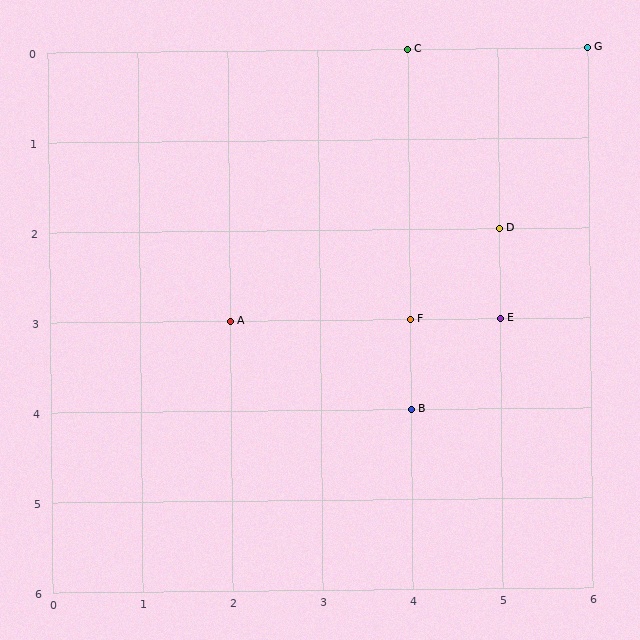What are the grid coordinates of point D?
Point D is at grid coordinates (5, 2).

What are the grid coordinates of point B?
Point B is at grid coordinates (4, 4).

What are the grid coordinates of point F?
Point F is at grid coordinates (4, 3).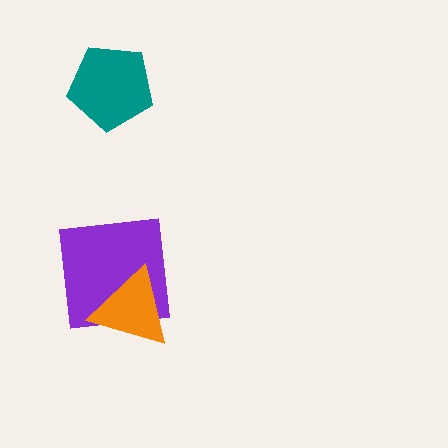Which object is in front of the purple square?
The orange triangle is in front of the purple square.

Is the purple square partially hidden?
Yes, it is partially covered by another shape.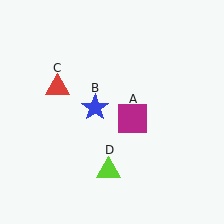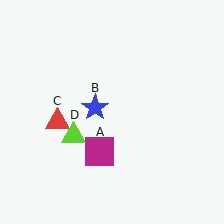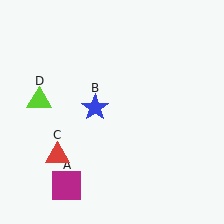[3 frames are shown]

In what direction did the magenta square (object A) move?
The magenta square (object A) moved down and to the left.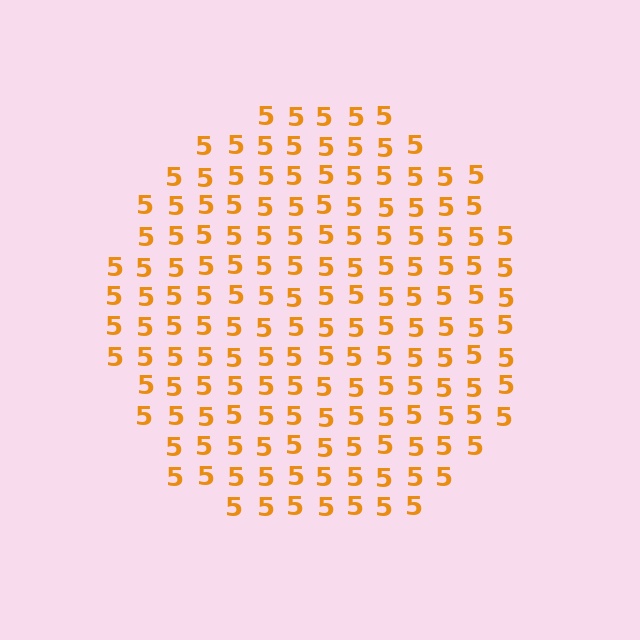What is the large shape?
The large shape is a circle.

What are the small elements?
The small elements are digit 5's.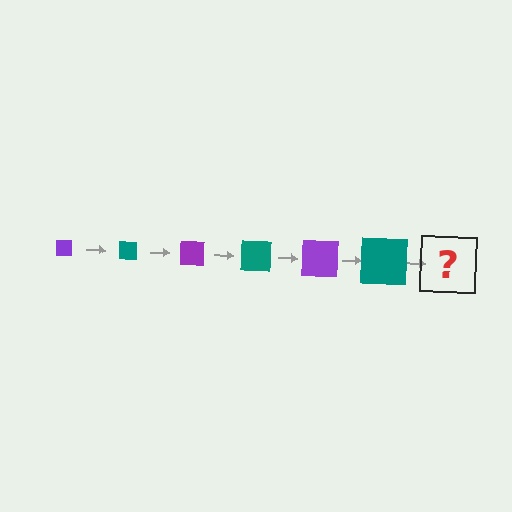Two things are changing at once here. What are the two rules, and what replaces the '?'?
The two rules are that the square grows larger each step and the color cycles through purple and teal. The '?' should be a purple square, larger than the previous one.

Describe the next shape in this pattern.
It should be a purple square, larger than the previous one.